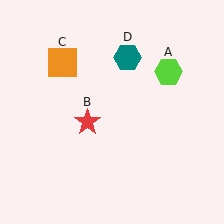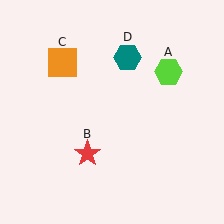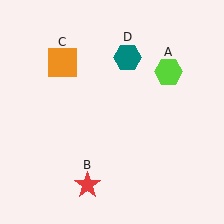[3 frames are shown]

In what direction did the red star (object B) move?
The red star (object B) moved down.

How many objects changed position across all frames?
1 object changed position: red star (object B).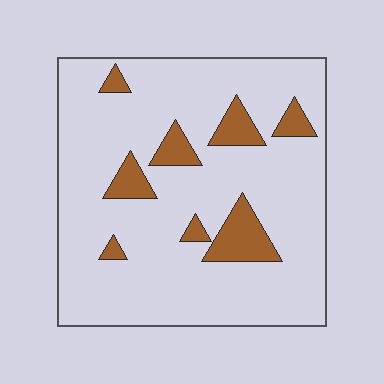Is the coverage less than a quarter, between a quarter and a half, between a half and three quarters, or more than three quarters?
Less than a quarter.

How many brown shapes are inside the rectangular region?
8.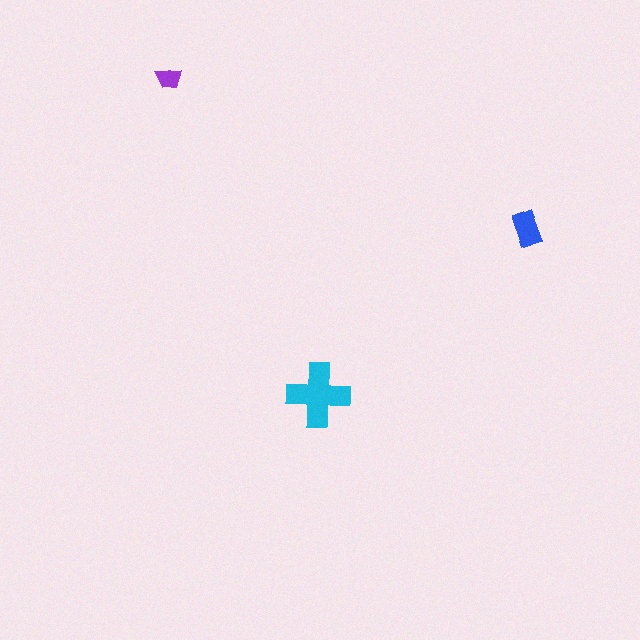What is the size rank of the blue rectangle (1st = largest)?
2nd.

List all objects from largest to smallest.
The cyan cross, the blue rectangle, the purple trapezoid.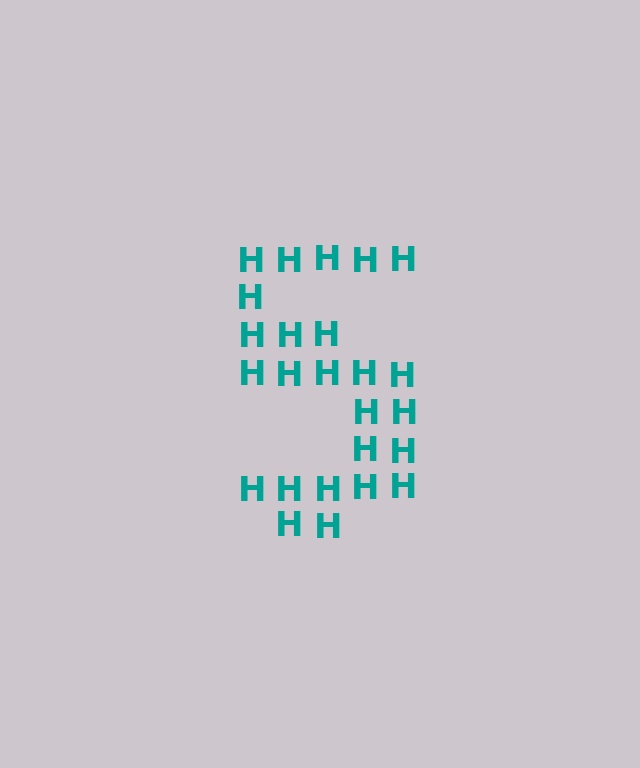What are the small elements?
The small elements are letter H's.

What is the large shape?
The large shape is the digit 5.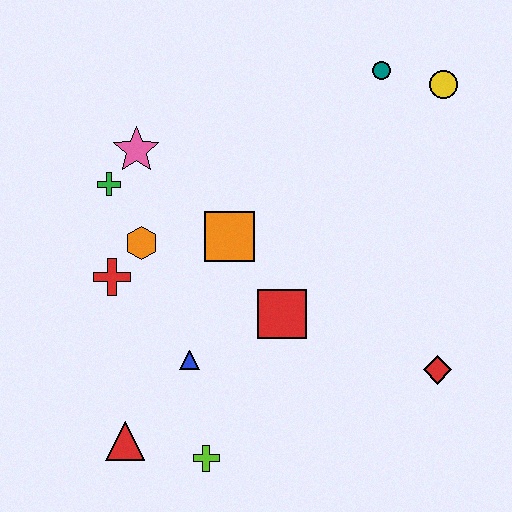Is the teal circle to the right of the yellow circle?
No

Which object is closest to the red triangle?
The lime cross is closest to the red triangle.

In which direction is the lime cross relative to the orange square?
The lime cross is below the orange square.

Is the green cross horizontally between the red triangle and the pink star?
No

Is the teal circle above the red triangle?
Yes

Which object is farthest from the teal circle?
The red triangle is farthest from the teal circle.